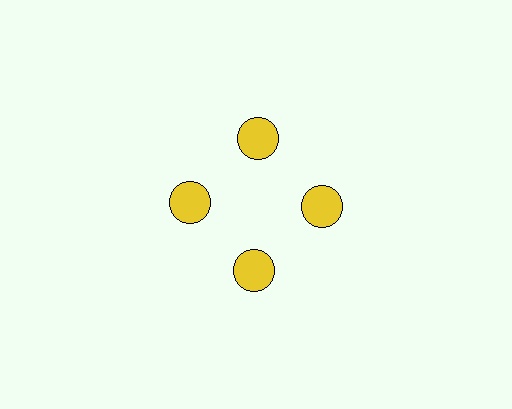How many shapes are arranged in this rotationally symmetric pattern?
There are 4 shapes, arranged in 4 groups of 1.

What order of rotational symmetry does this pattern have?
This pattern has 4-fold rotational symmetry.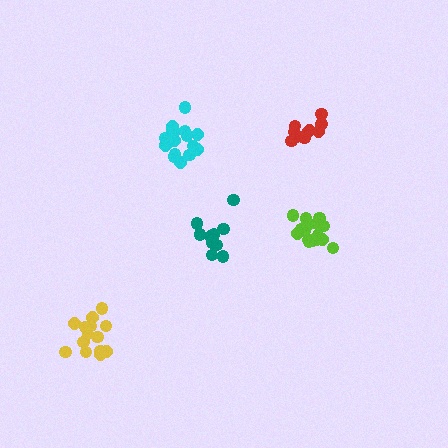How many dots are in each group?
Group 1: 16 dots, Group 2: 11 dots, Group 3: 17 dots, Group 4: 11 dots, Group 5: 14 dots (69 total).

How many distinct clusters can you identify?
There are 5 distinct clusters.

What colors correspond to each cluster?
The clusters are colored: cyan, red, lime, teal, yellow.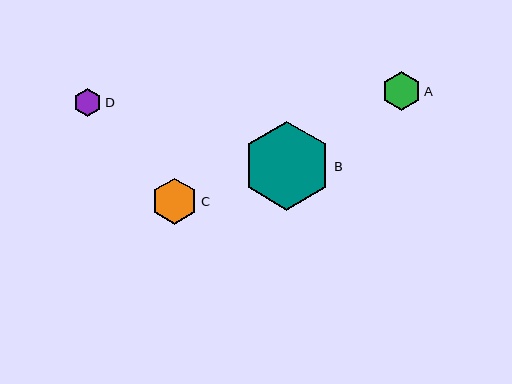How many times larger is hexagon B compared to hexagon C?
Hexagon B is approximately 1.9 times the size of hexagon C.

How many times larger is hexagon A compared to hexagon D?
Hexagon A is approximately 1.4 times the size of hexagon D.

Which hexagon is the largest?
Hexagon B is the largest with a size of approximately 89 pixels.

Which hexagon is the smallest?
Hexagon D is the smallest with a size of approximately 28 pixels.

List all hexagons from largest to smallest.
From largest to smallest: B, C, A, D.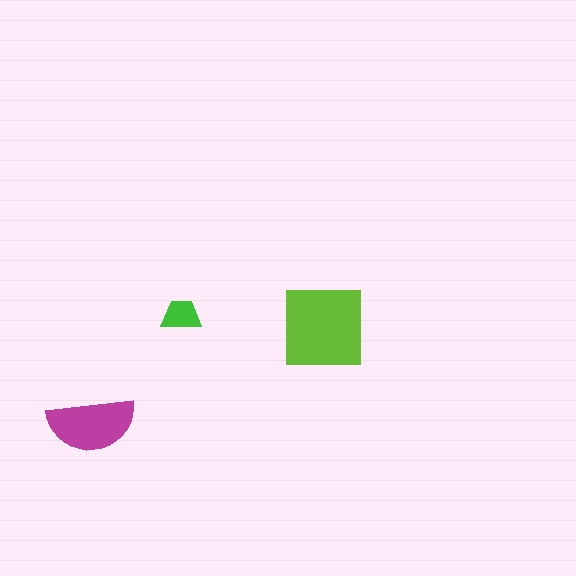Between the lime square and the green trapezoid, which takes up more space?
The lime square.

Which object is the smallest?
The green trapezoid.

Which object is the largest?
The lime square.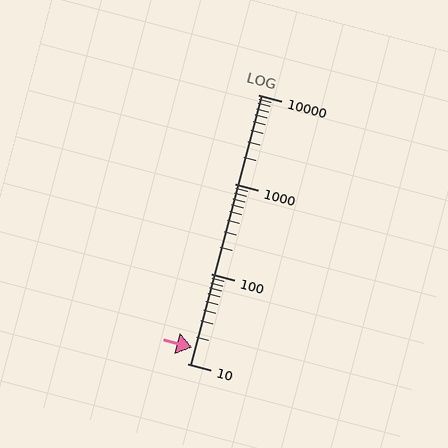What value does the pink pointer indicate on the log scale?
The pointer indicates approximately 15.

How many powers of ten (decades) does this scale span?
The scale spans 3 decades, from 10 to 10000.